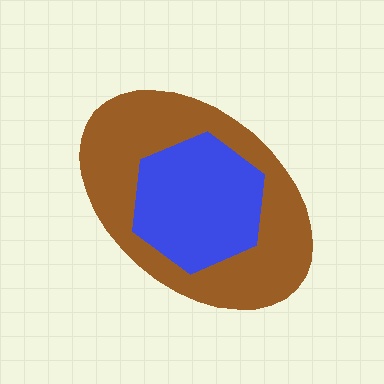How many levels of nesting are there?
2.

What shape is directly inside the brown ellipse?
The blue hexagon.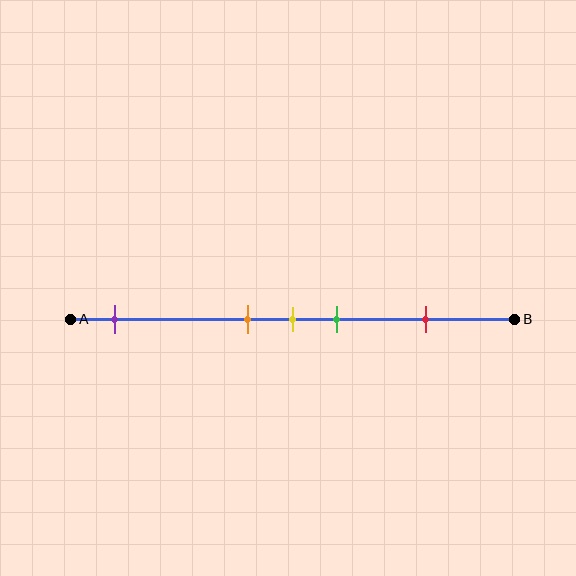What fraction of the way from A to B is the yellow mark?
The yellow mark is approximately 50% (0.5) of the way from A to B.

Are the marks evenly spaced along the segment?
No, the marks are not evenly spaced.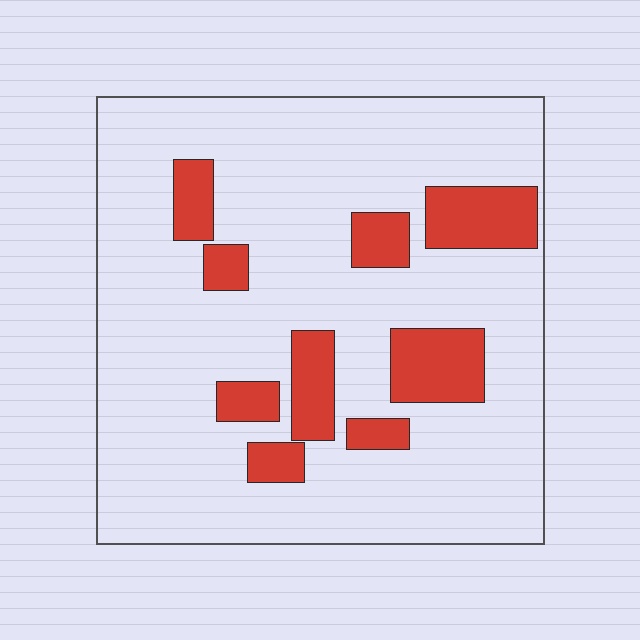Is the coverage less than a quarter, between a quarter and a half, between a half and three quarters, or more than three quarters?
Less than a quarter.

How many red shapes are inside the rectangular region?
9.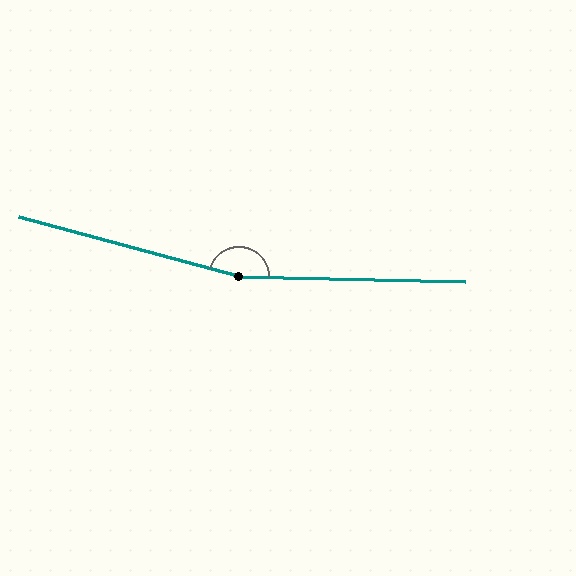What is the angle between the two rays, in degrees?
Approximately 166 degrees.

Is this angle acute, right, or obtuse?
It is obtuse.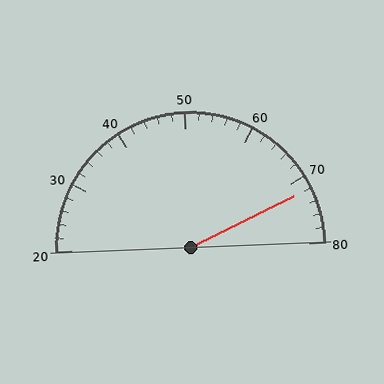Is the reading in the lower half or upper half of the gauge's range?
The reading is in the upper half of the range (20 to 80).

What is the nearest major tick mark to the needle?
The nearest major tick mark is 70.